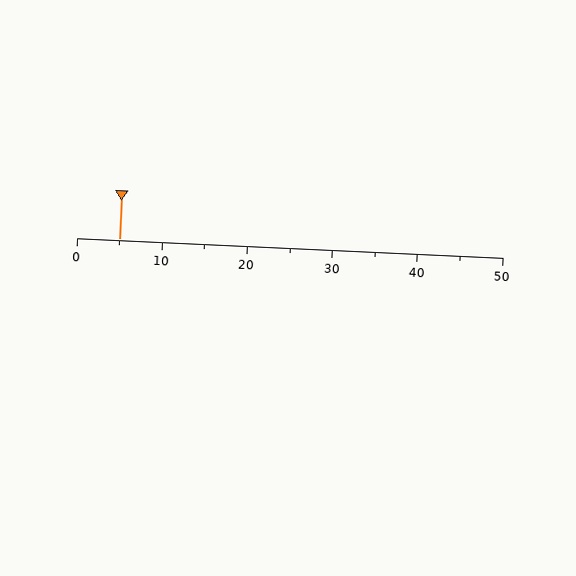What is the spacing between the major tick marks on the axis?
The major ticks are spaced 10 apart.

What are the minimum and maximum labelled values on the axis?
The axis runs from 0 to 50.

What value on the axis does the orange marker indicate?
The marker indicates approximately 5.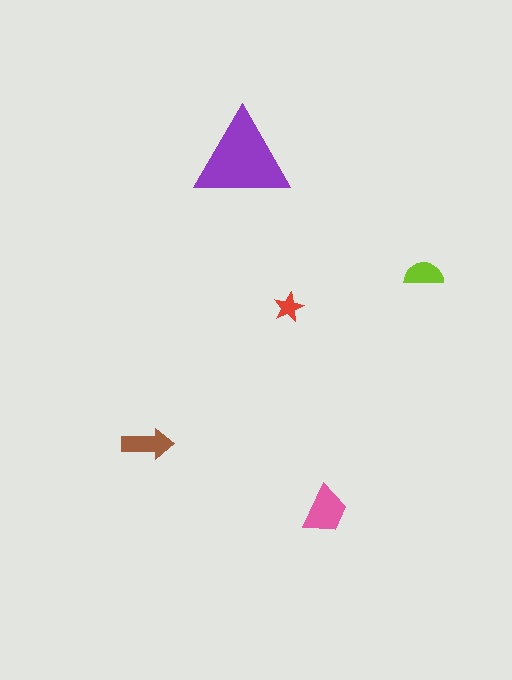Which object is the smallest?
The red star.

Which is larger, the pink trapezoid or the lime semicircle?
The pink trapezoid.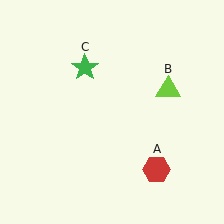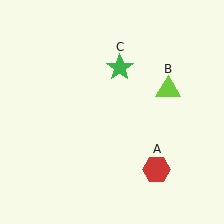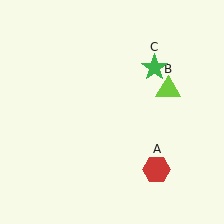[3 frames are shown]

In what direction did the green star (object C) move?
The green star (object C) moved right.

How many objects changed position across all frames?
1 object changed position: green star (object C).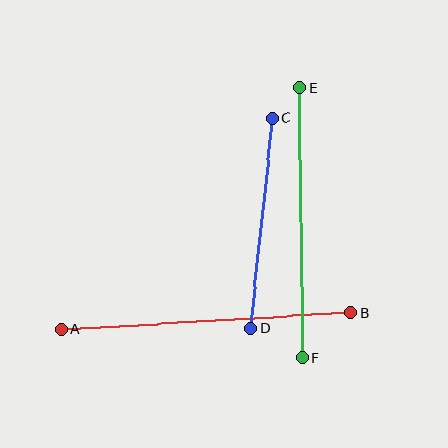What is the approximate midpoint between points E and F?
The midpoint is at approximately (301, 223) pixels.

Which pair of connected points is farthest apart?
Points A and B are farthest apart.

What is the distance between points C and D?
The distance is approximately 212 pixels.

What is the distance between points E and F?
The distance is approximately 270 pixels.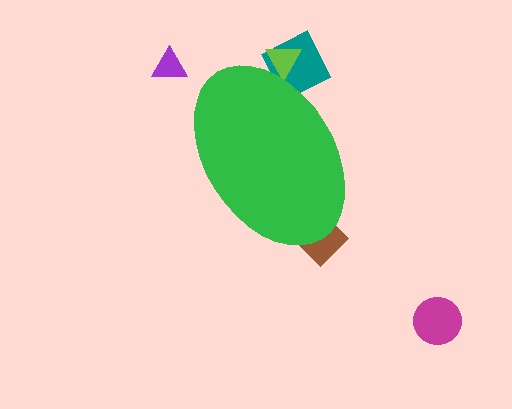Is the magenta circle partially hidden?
No, the magenta circle is fully visible.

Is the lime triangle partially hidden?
Yes, the lime triangle is partially hidden behind the green ellipse.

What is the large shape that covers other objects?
A green ellipse.